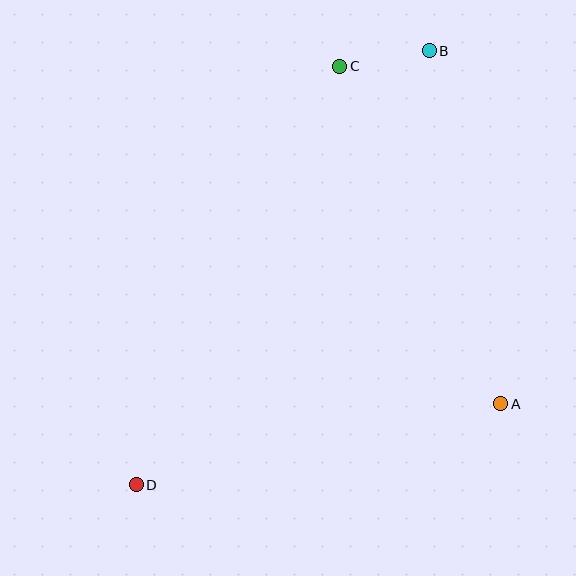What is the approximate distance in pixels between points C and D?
The distance between C and D is approximately 465 pixels.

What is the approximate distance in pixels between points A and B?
The distance between A and B is approximately 360 pixels.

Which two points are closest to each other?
Points B and C are closest to each other.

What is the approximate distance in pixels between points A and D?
The distance between A and D is approximately 374 pixels.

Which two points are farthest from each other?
Points B and D are farthest from each other.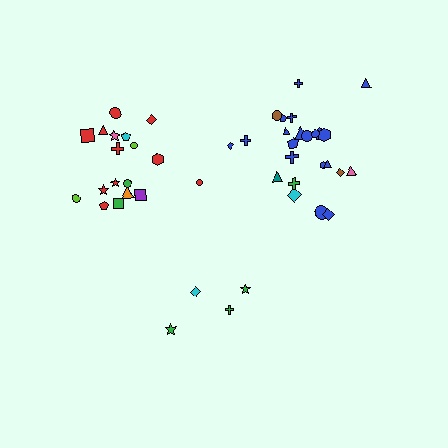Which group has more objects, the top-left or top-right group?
The top-right group.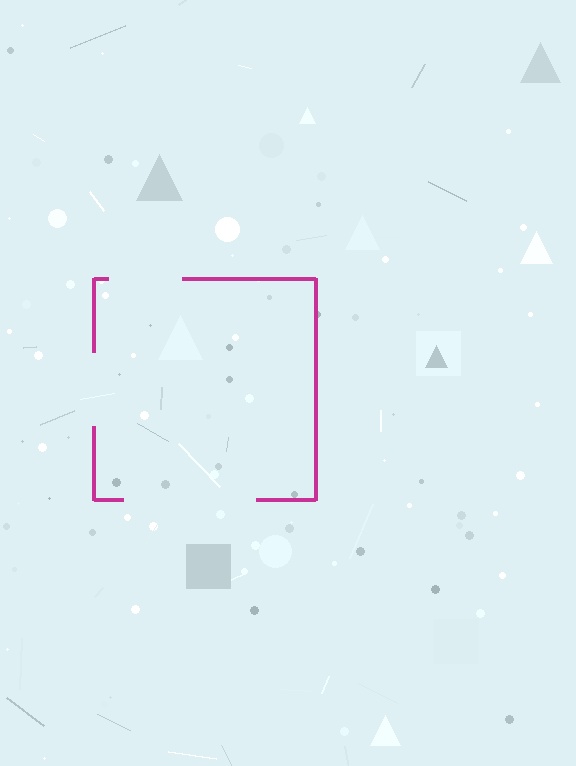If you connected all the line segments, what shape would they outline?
They would outline a square.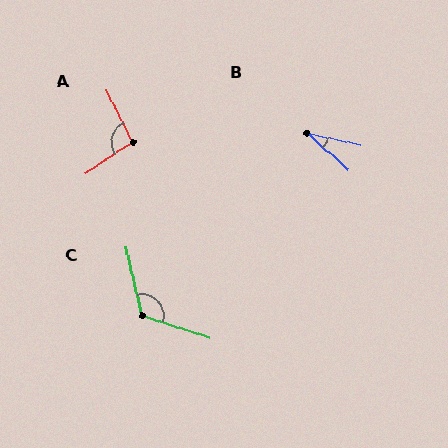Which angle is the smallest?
B, at approximately 30 degrees.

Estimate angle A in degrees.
Approximately 97 degrees.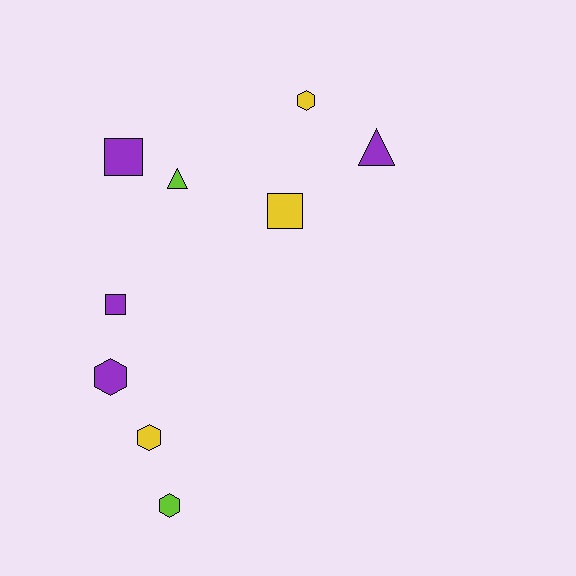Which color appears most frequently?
Purple, with 4 objects.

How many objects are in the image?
There are 9 objects.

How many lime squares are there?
There are no lime squares.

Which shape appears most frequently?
Hexagon, with 4 objects.